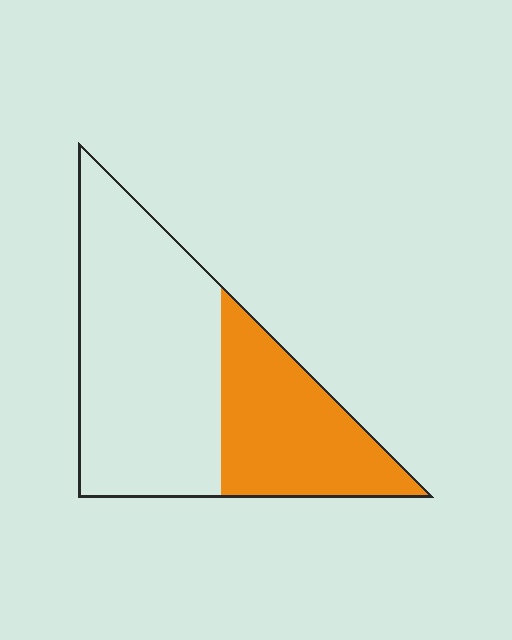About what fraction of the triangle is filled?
About three eighths (3/8).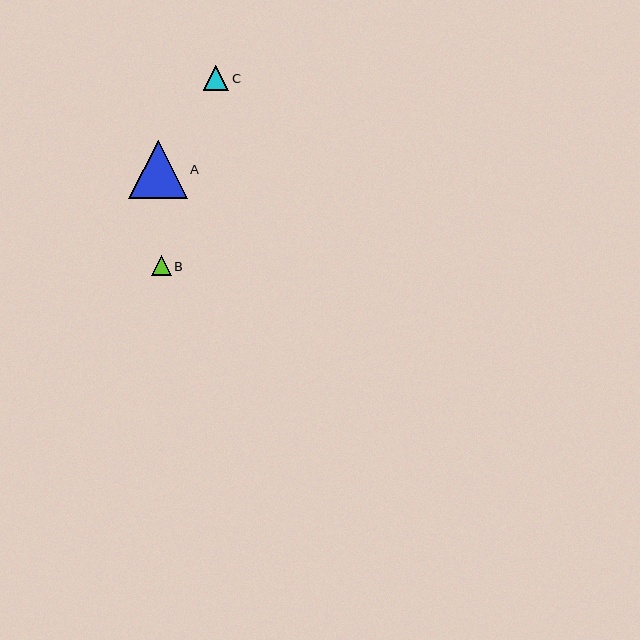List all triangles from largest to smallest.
From largest to smallest: A, C, B.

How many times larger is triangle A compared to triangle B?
Triangle A is approximately 3.0 times the size of triangle B.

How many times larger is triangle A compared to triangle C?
Triangle A is approximately 2.3 times the size of triangle C.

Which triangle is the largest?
Triangle A is the largest with a size of approximately 58 pixels.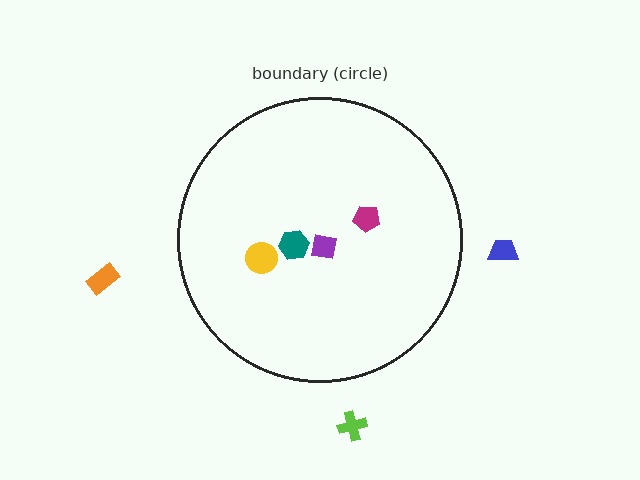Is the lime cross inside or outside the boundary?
Outside.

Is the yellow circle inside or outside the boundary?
Inside.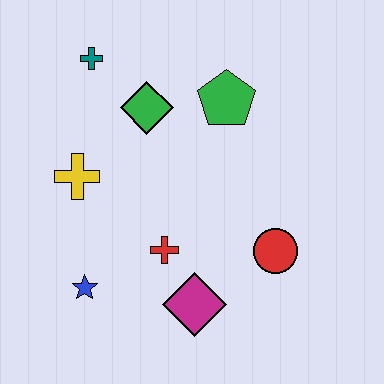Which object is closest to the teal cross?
The green diamond is closest to the teal cross.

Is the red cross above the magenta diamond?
Yes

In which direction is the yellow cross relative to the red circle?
The yellow cross is to the left of the red circle.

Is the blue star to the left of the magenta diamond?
Yes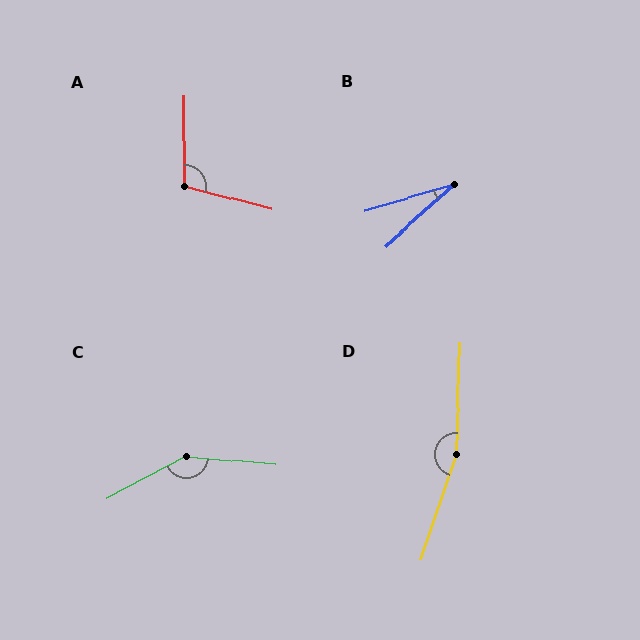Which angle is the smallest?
B, at approximately 26 degrees.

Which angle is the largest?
D, at approximately 164 degrees.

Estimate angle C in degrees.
Approximately 146 degrees.